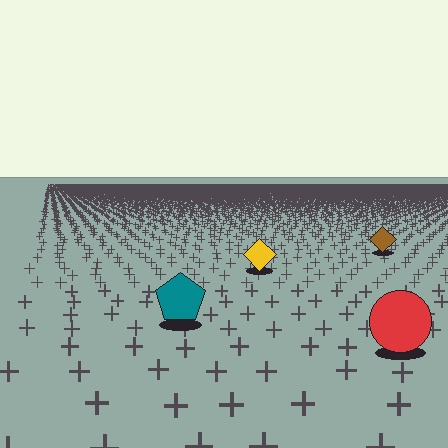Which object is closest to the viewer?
The red circle is closest. The texture marks near it are larger and more spread out.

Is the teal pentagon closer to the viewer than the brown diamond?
Yes. The teal pentagon is closer — you can tell from the texture gradient: the ground texture is coarser near it.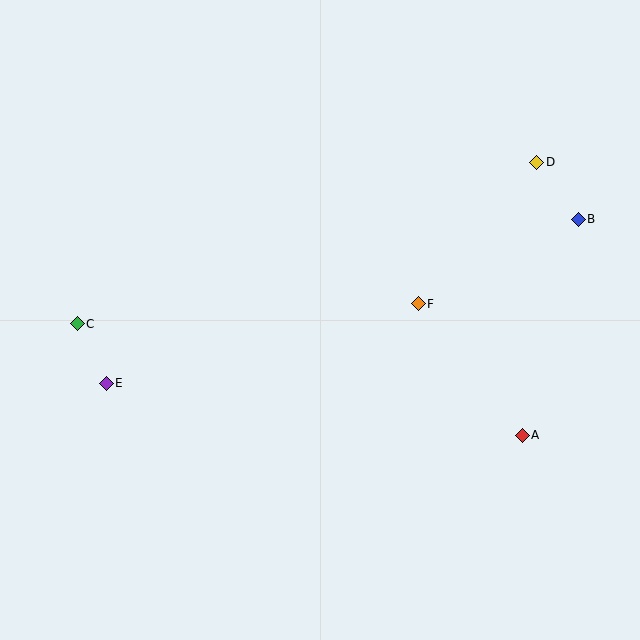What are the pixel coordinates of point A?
Point A is at (522, 435).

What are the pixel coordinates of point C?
Point C is at (77, 324).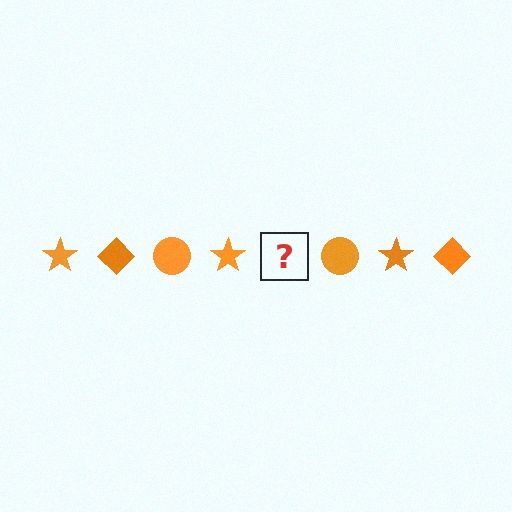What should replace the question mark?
The question mark should be replaced with an orange diamond.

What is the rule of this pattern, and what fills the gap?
The rule is that the pattern cycles through star, diamond, circle shapes in orange. The gap should be filled with an orange diamond.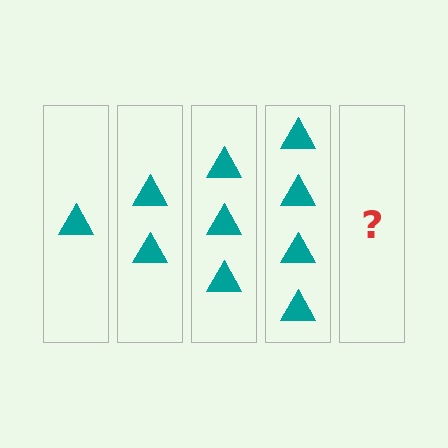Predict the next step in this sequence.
The next step is 5 triangles.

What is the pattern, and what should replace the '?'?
The pattern is that each step adds one more triangle. The '?' should be 5 triangles.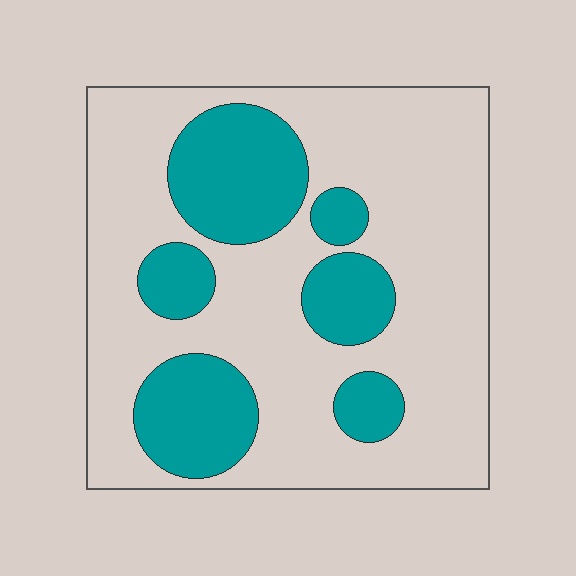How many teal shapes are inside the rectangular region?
6.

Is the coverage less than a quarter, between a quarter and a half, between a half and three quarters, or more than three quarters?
Between a quarter and a half.